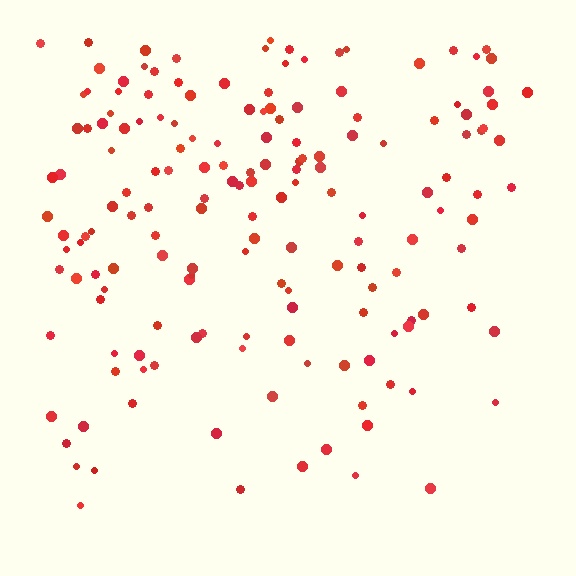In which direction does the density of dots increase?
From bottom to top, with the top side densest.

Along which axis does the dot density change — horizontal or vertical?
Vertical.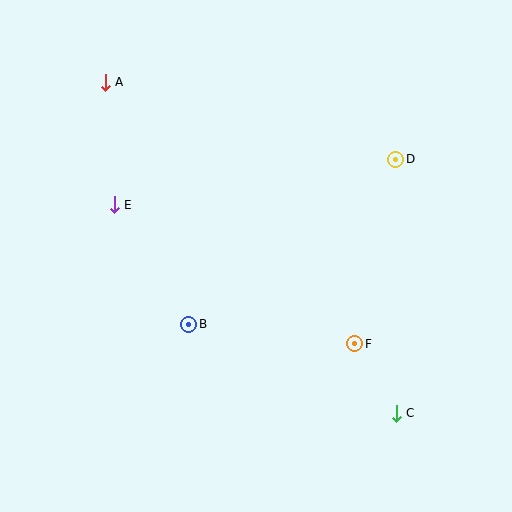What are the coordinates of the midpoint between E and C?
The midpoint between E and C is at (255, 309).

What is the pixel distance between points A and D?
The distance between A and D is 300 pixels.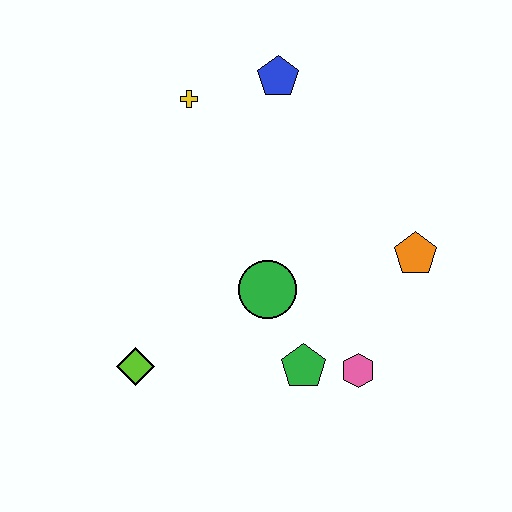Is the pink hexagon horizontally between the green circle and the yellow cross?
No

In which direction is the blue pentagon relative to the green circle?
The blue pentagon is above the green circle.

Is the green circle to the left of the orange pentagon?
Yes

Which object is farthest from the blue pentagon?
The lime diamond is farthest from the blue pentagon.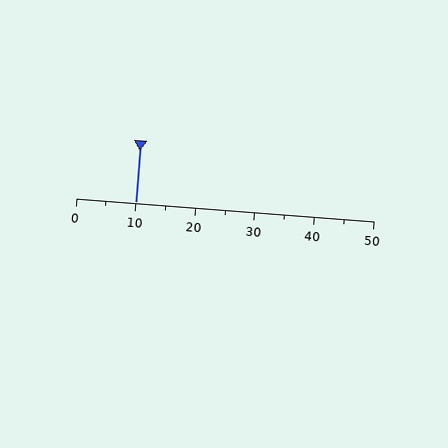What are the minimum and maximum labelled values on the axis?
The axis runs from 0 to 50.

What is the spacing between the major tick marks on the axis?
The major ticks are spaced 10 apart.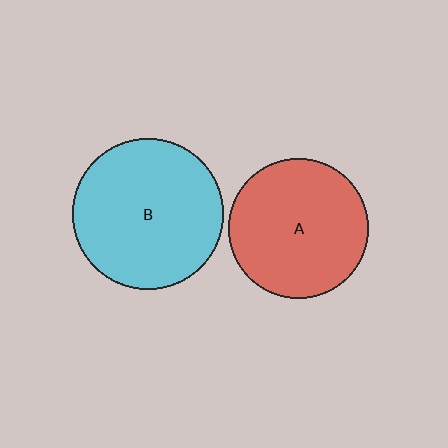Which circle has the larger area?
Circle B (cyan).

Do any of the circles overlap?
No, none of the circles overlap.